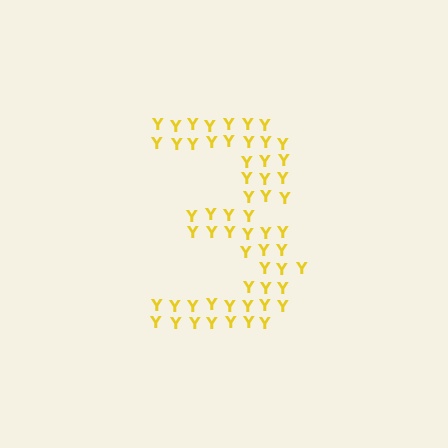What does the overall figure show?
The overall figure shows the digit 3.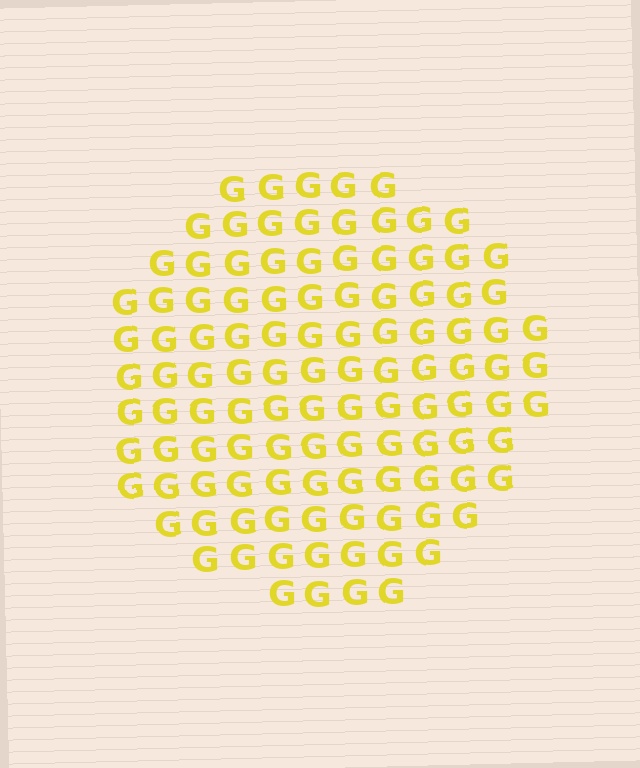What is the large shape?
The large shape is a circle.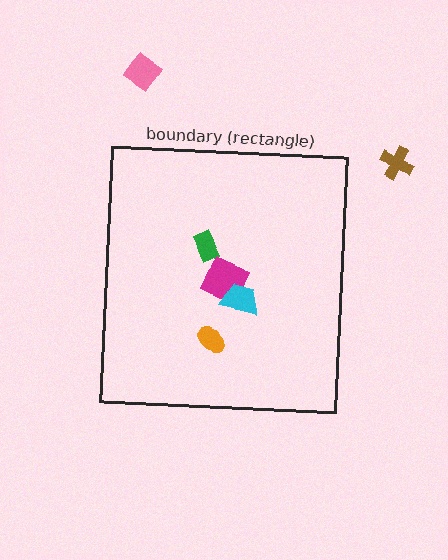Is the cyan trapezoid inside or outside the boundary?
Inside.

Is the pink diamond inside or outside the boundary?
Outside.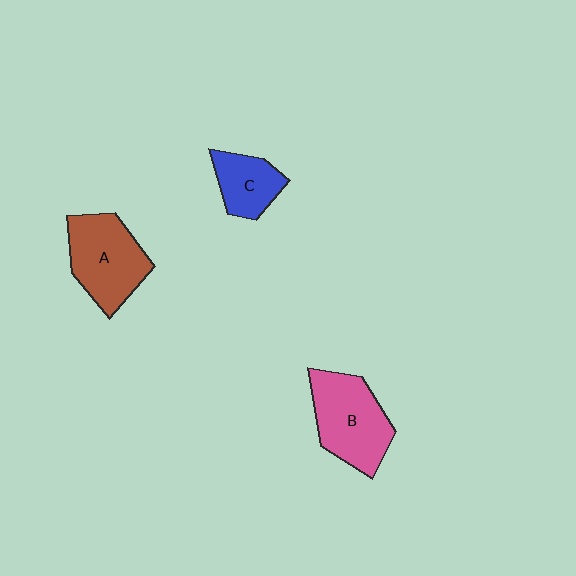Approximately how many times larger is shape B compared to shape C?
Approximately 1.7 times.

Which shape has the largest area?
Shape B (pink).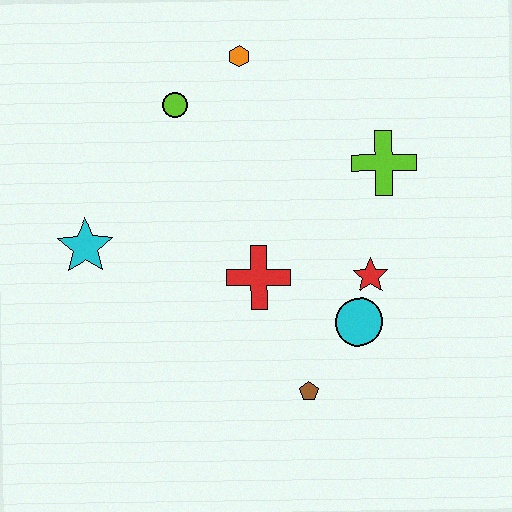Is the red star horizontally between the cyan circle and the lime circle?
No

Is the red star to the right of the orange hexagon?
Yes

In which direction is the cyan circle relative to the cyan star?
The cyan circle is to the right of the cyan star.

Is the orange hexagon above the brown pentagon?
Yes